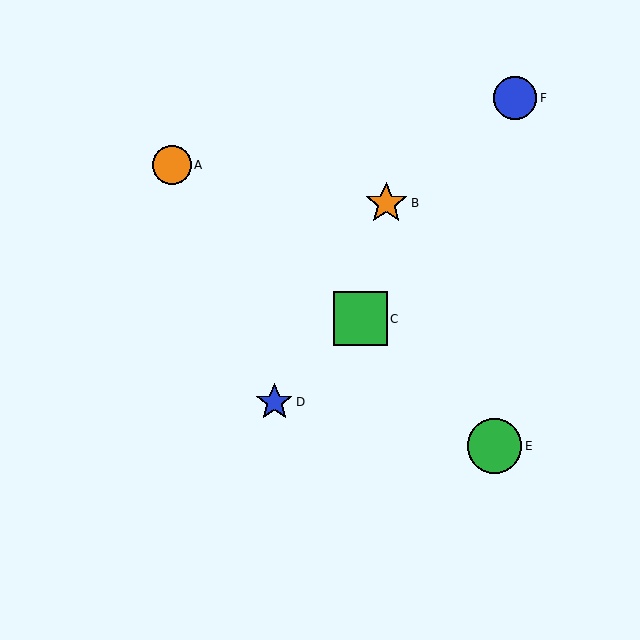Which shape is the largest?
The green circle (labeled E) is the largest.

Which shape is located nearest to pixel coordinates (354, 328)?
The green square (labeled C) at (360, 319) is nearest to that location.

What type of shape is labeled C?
Shape C is a green square.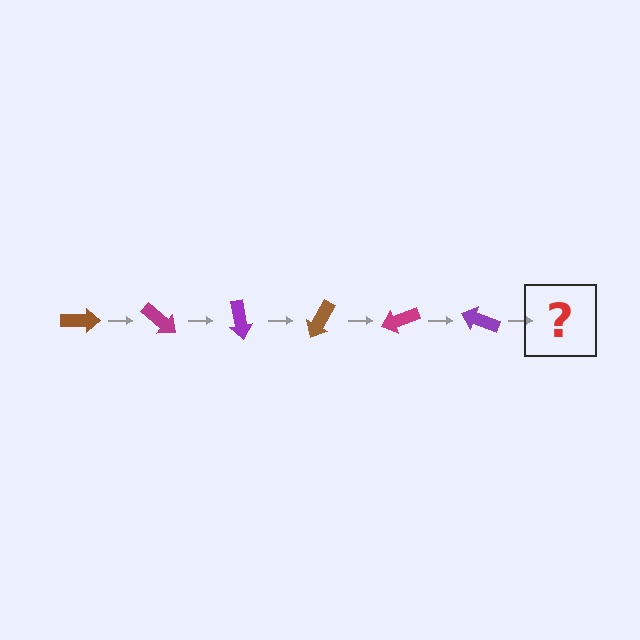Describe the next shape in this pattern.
It should be a brown arrow, rotated 240 degrees from the start.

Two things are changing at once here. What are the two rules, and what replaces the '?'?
The two rules are that it rotates 40 degrees each step and the color cycles through brown, magenta, and purple. The '?' should be a brown arrow, rotated 240 degrees from the start.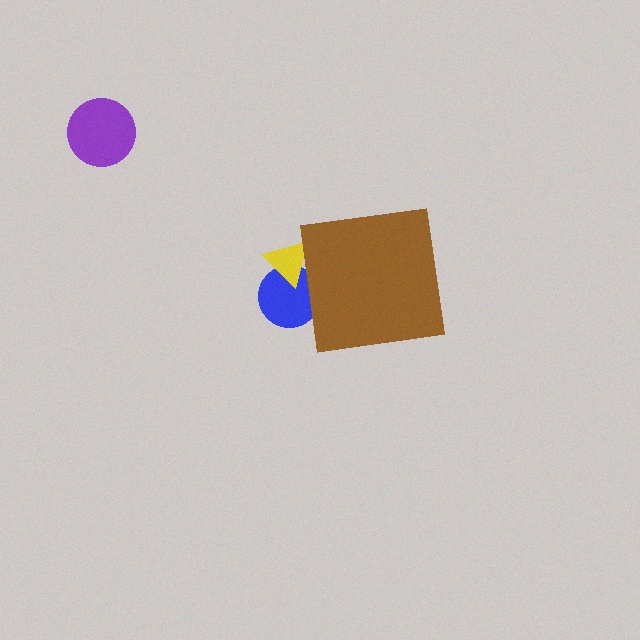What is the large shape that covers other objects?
A brown square.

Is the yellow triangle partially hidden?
Yes, the yellow triangle is partially hidden behind the brown square.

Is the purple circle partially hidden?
No, the purple circle is fully visible.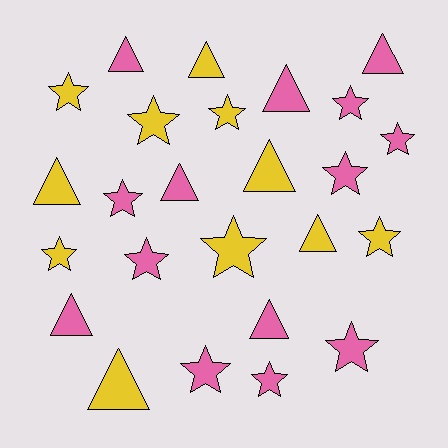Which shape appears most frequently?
Star, with 14 objects.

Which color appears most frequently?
Pink, with 14 objects.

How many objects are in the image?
There are 25 objects.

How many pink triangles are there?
There are 6 pink triangles.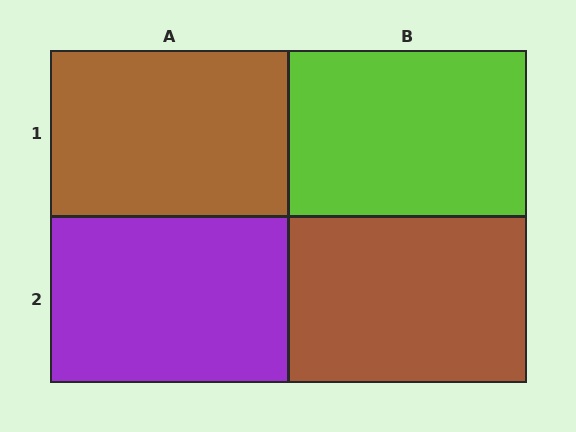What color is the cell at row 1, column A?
Brown.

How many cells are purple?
1 cell is purple.